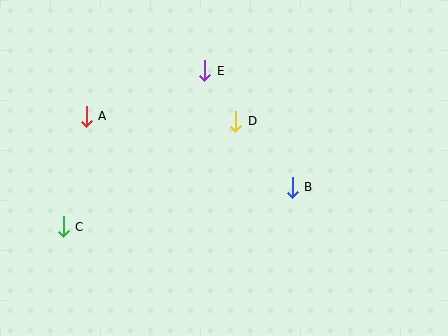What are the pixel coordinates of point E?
Point E is at (205, 71).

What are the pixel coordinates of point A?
Point A is at (86, 116).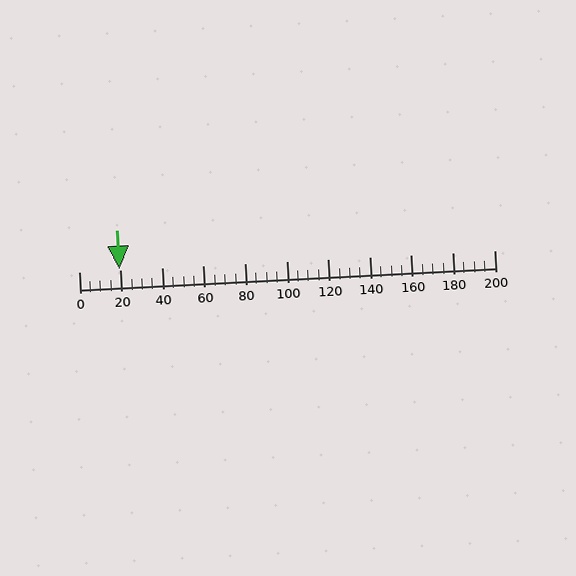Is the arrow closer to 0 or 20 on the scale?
The arrow is closer to 20.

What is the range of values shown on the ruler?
The ruler shows values from 0 to 200.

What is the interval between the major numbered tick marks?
The major tick marks are spaced 20 units apart.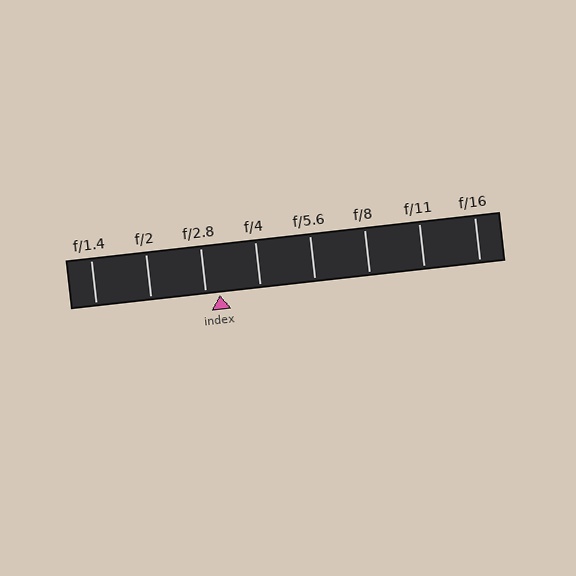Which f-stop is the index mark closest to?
The index mark is closest to f/2.8.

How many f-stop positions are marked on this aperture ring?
There are 8 f-stop positions marked.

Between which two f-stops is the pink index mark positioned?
The index mark is between f/2.8 and f/4.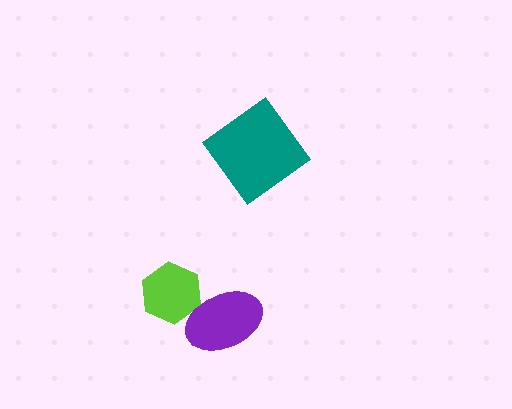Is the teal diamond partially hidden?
No, no other shape covers it.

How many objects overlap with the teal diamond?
0 objects overlap with the teal diamond.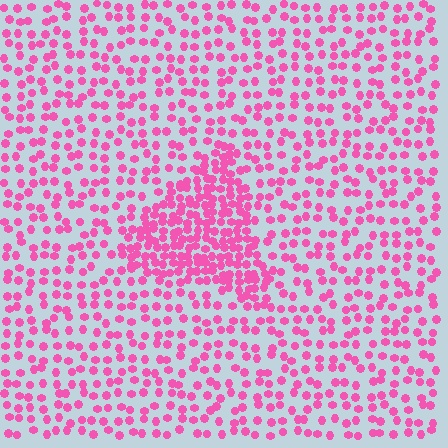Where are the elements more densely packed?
The elements are more densely packed inside the triangle boundary.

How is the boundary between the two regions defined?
The boundary is defined by a change in element density (approximately 2.2x ratio). All elements are the same color, size, and shape.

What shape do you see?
I see a triangle.